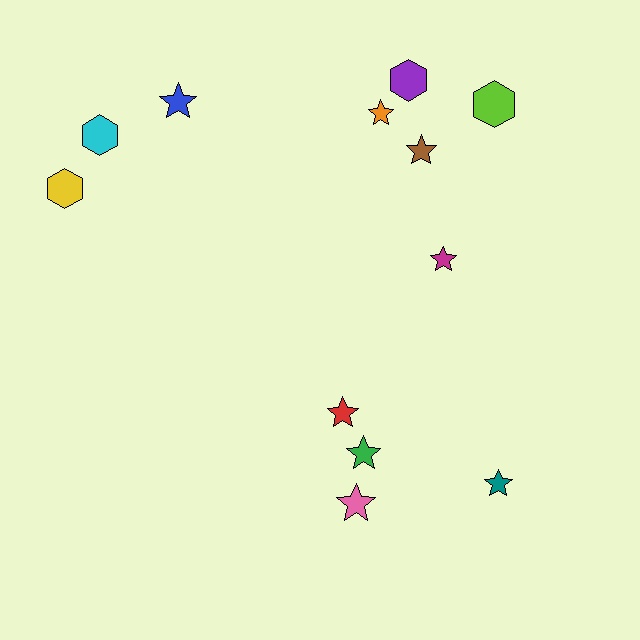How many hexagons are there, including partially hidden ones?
There are 4 hexagons.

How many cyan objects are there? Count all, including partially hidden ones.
There is 1 cyan object.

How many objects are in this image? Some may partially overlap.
There are 12 objects.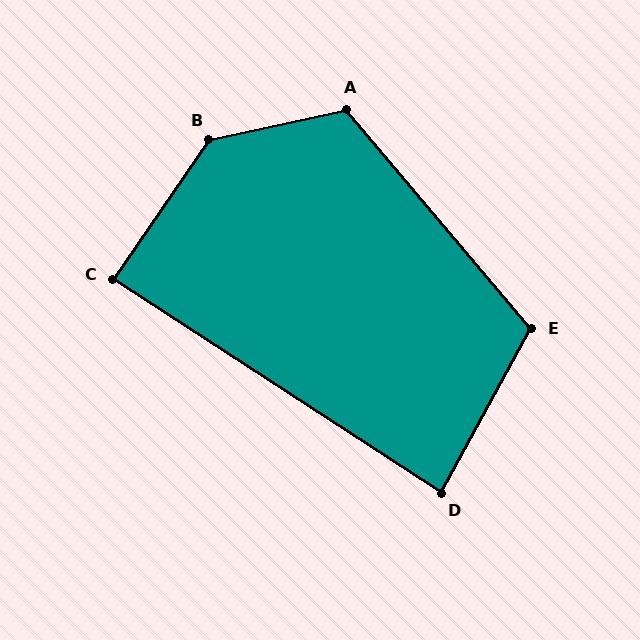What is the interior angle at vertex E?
Approximately 111 degrees (obtuse).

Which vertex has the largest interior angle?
B, at approximately 137 degrees.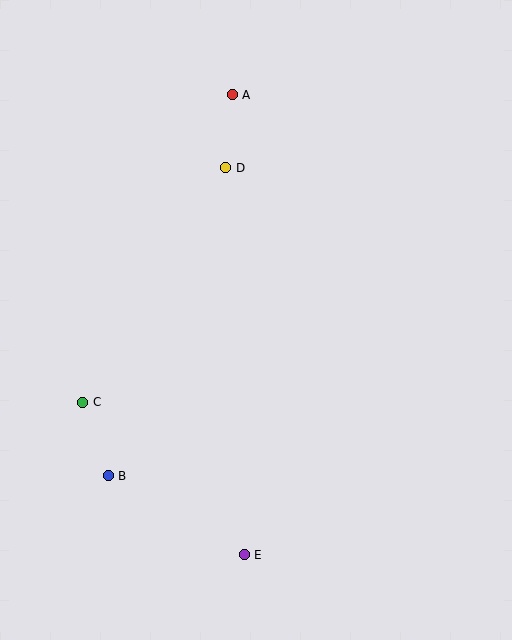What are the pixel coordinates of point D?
Point D is at (226, 168).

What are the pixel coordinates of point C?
Point C is at (83, 402).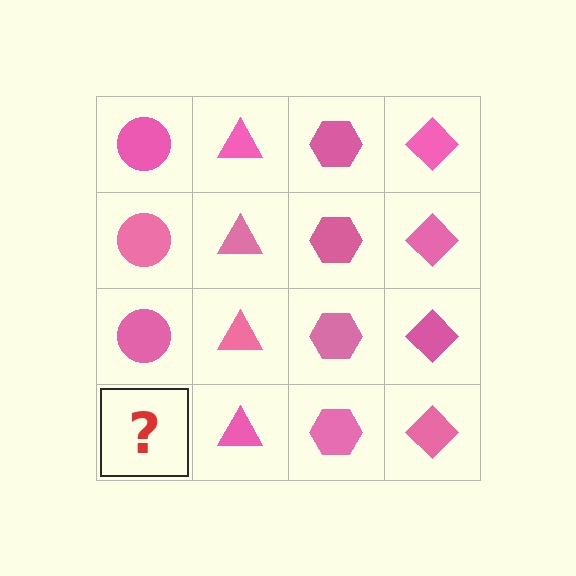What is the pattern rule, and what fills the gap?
The rule is that each column has a consistent shape. The gap should be filled with a pink circle.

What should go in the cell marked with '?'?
The missing cell should contain a pink circle.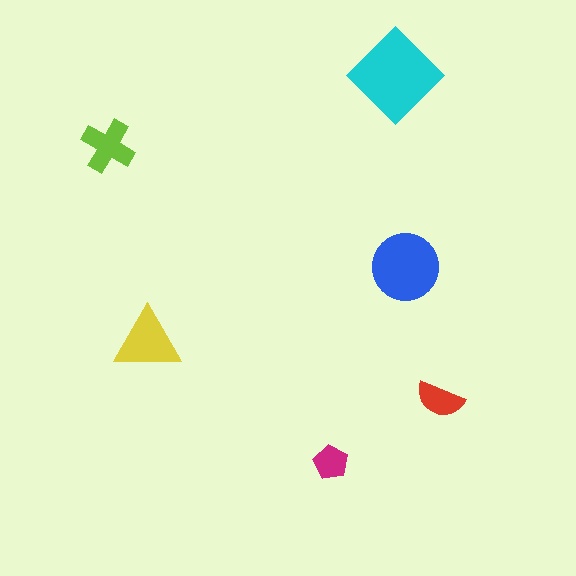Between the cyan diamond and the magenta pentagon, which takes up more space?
The cyan diamond.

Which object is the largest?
The cyan diamond.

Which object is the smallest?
The magenta pentagon.